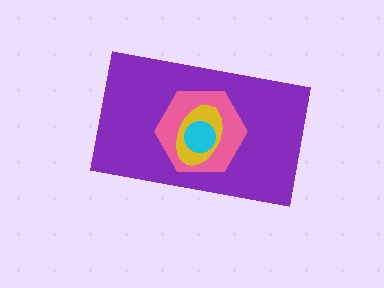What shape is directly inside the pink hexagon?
The yellow ellipse.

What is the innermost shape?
The cyan circle.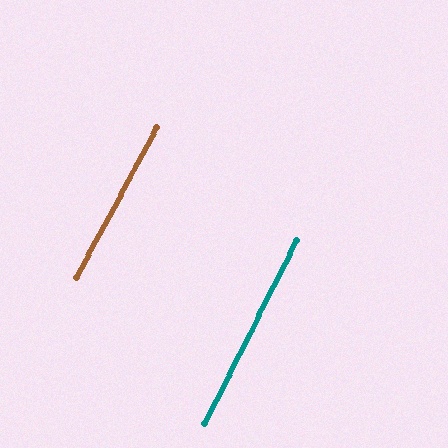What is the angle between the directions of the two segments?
Approximately 1 degree.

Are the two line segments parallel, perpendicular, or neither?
Parallel — their directions differ by only 1.5°.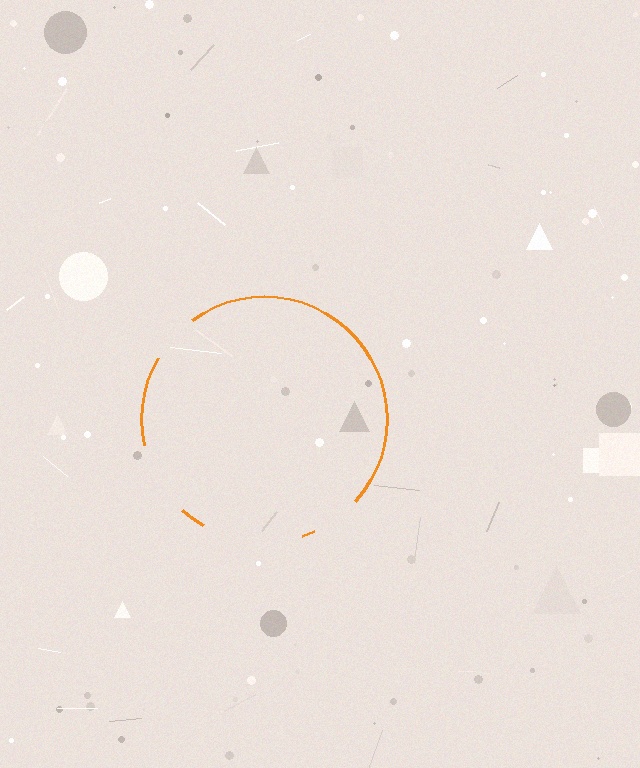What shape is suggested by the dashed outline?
The dashed outline suggests a circle.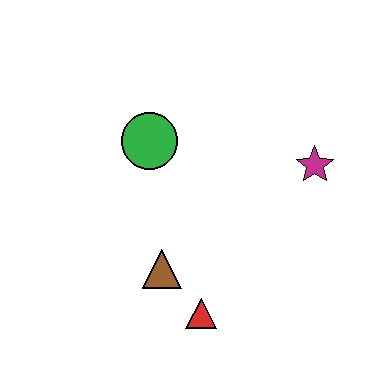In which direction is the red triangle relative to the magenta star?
The red triangle is below the magenta star.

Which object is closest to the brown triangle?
The red triangle is closest to the brown triangle.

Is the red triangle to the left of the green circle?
No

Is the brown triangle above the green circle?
No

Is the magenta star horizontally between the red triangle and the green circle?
No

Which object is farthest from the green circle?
The red triangle is farthest from the green circle.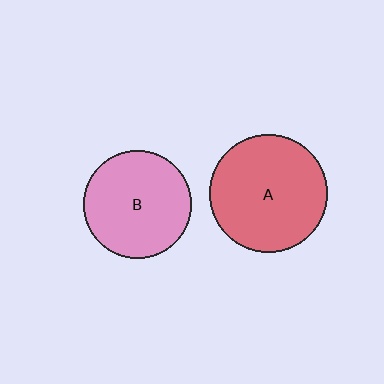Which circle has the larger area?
Circle A (red).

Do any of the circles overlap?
No, none of the circles overlap.